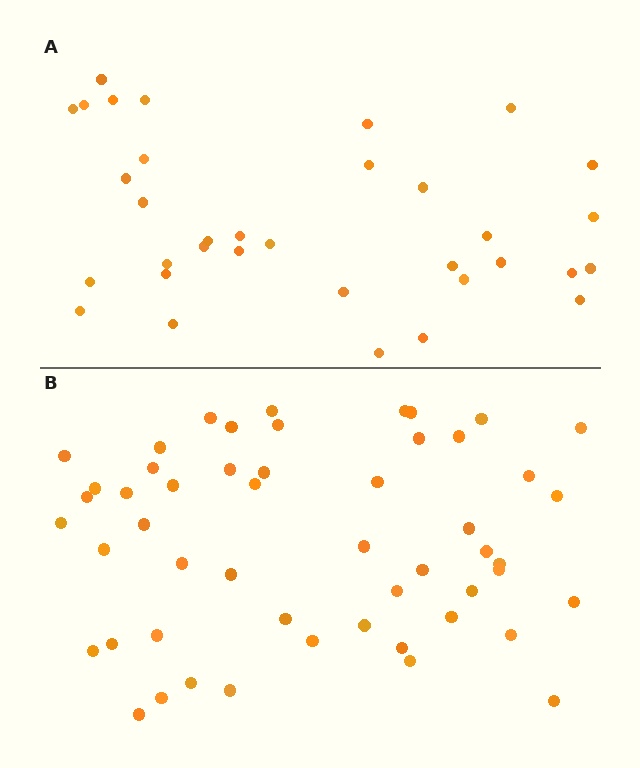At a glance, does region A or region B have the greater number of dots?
Region B (the bottom region) has more dots.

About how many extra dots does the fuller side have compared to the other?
Region B has approximately 20 more dots than region A.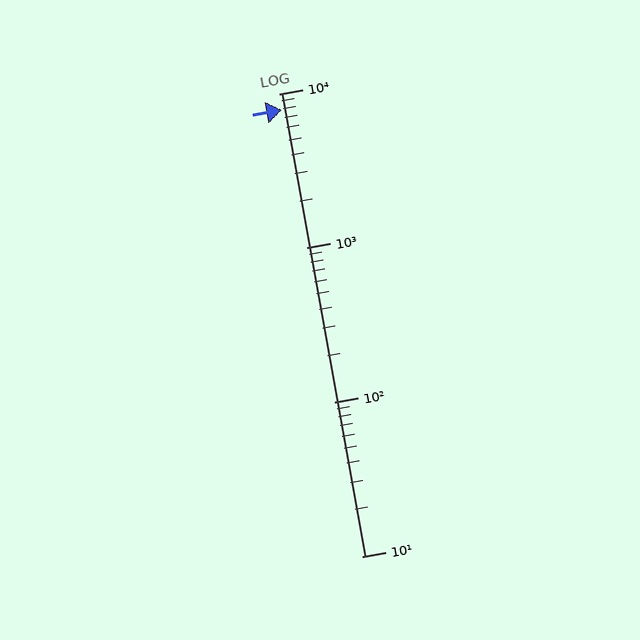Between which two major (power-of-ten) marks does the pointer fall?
The pointer is between 1000 and 10000.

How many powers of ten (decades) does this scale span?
The scale spans 3 decades, from 10 to 10000.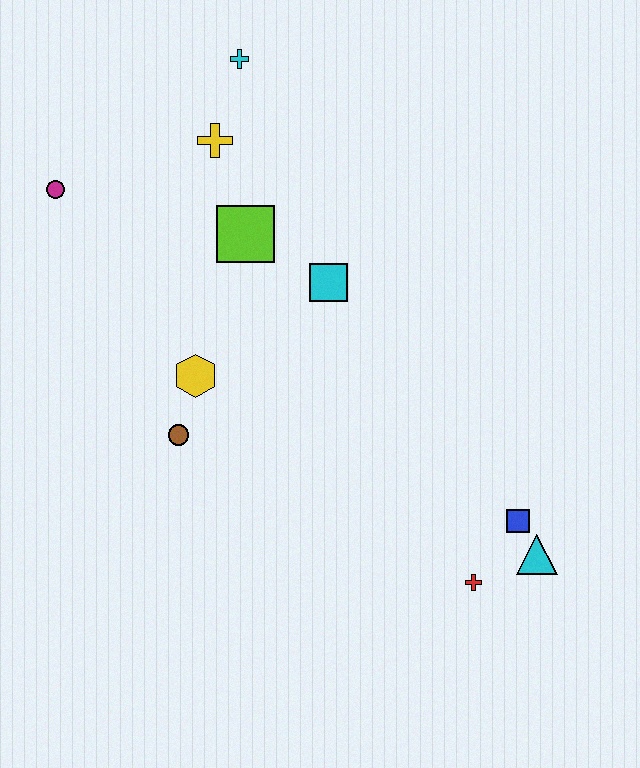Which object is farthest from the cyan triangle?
The magenta circle is farthest from the cyan triangle.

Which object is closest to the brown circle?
The yellow hexagon is closest to the brown circle.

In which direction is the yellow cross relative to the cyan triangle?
The yellow cross is above the cyan triangle.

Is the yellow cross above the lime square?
Yes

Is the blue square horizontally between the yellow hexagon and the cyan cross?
No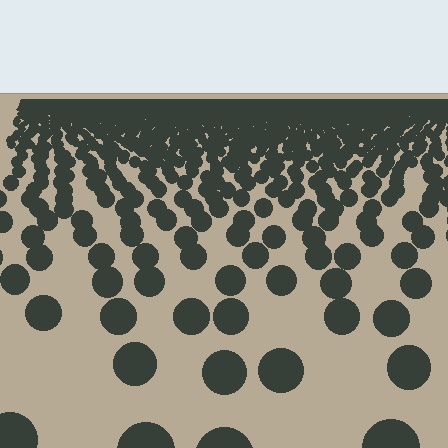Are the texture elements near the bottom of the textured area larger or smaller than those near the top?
Larger. Near the bottom, elements are closer to the viewer and appear at a bigger on-screen size.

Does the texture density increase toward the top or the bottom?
Density increases toward the top.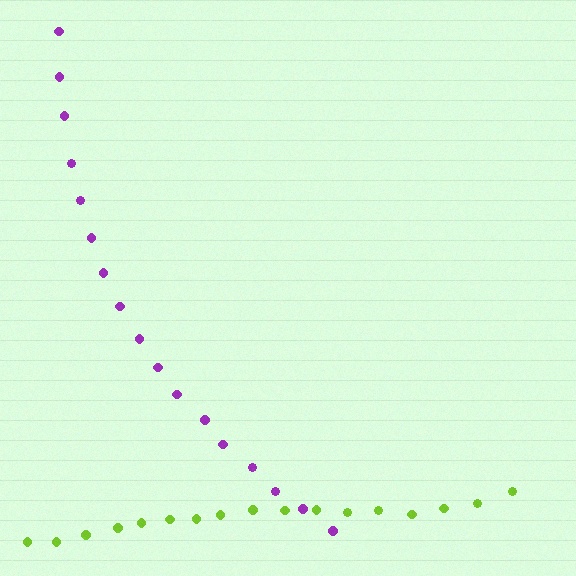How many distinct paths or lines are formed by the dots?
There are 2 distinct paths.